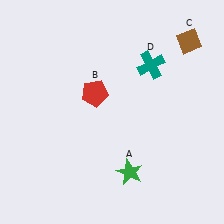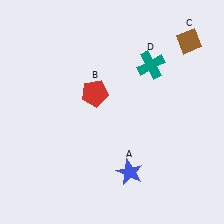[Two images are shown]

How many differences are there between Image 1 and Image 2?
There is 1 difference between the two images.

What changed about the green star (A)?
In Image 1, A is green. In Image 2, it changed to blue.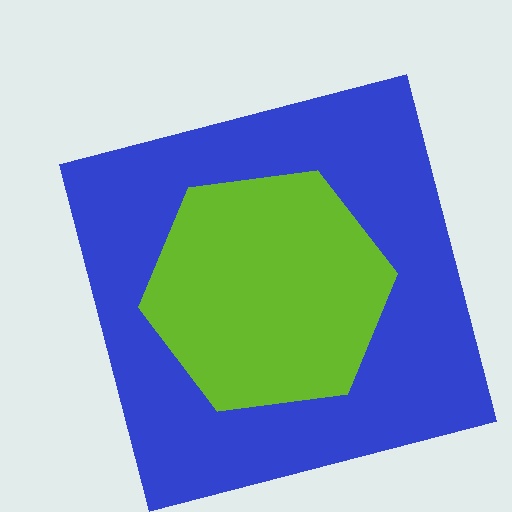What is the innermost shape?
The lime hexagon.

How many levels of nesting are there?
2.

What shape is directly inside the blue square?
The lime hexagon.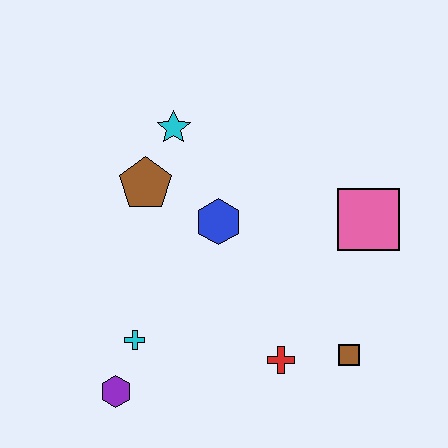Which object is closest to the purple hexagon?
The cyan cross is closest to the purple hexagon.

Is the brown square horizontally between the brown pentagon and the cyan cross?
No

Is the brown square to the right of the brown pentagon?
Yes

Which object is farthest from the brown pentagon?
The brown square is farthest from the brown pentagon.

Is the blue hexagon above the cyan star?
No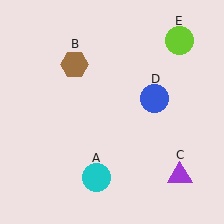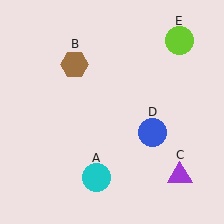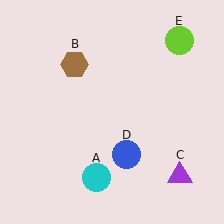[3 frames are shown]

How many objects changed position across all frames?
1 object changed position: blue circle (object D).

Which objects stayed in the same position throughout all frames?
Cyan circle (object A) and brown hexagon (object B) and purple triangle (object C) and lime circle (object E) remained stationary.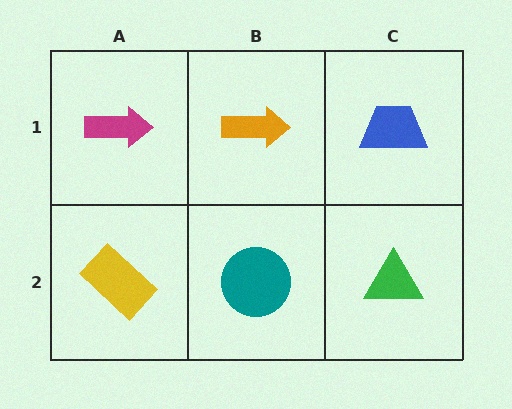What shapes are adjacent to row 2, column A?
A magenta arrow (row 1, column A), a teal circle (row 2, column B).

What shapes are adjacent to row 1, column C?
A green triangle (row 2, column C), an orange arrow (row 1, column B).